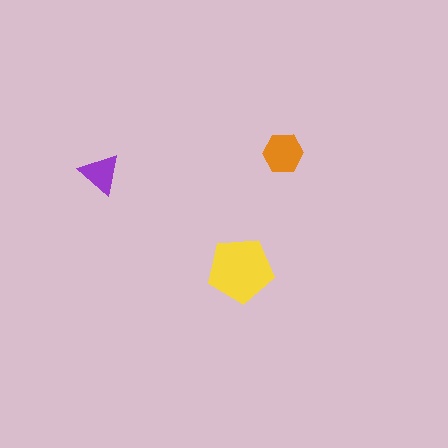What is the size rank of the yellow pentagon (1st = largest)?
1st.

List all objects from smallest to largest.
The purple triangle, the orange hexagon, the yellow pentagon.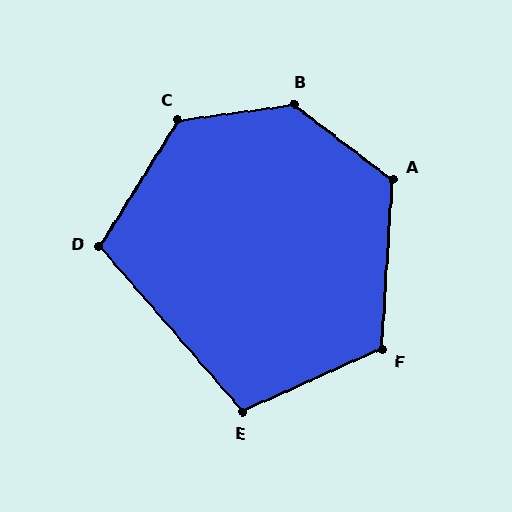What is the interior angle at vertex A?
Approximately 124 degrees (obtuse).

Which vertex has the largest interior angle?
B, at approximately 135 degrees.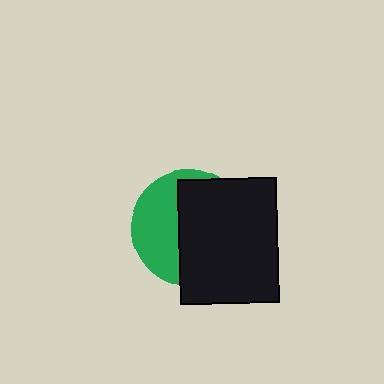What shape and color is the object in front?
The object in front is a black rectangle.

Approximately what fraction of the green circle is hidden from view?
Roughly 59% of the green circle is hidden behind the black rectangle.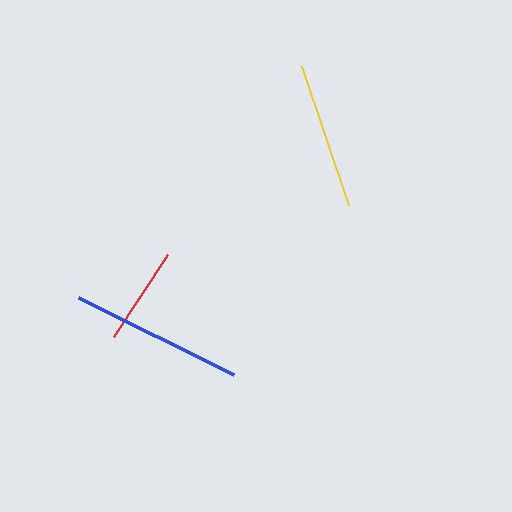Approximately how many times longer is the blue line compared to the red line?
The blue line is approximately 1.8 times the length of the red line.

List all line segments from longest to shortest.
From longest to shortest: blue, yellow, red.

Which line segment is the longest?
The blue line is the longest at approximately 173 pixels.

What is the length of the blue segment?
The blue segment is approximately 173 pixels long.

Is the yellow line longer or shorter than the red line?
The yellow line is longer than the red line.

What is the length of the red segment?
The red segment is approximately 98 pixels long.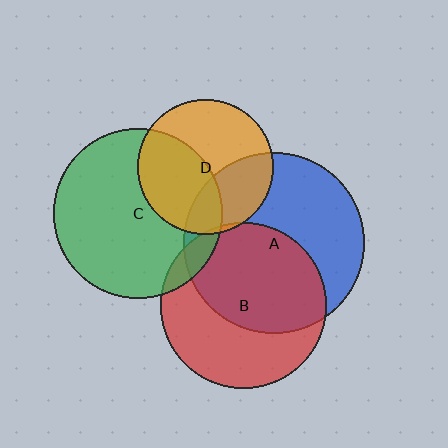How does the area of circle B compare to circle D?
Approximately 1.5 times.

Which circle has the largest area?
Circle A (blue).